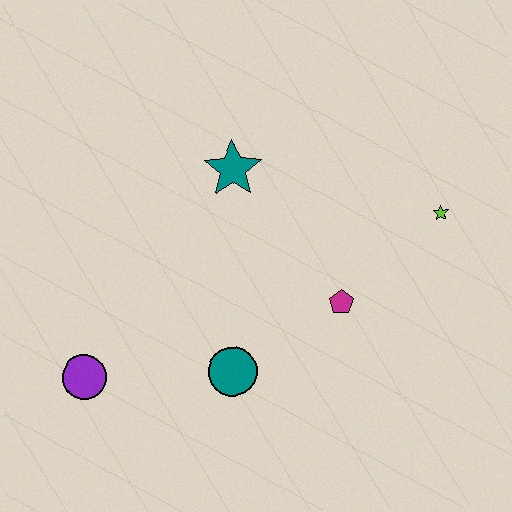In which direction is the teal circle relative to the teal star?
The teal circle is below the teal star.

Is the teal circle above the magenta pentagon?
No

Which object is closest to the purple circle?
The teal circle is closest to the purple circle.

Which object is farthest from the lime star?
The purple circle is farthest from the lime star.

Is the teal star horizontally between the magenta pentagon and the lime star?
No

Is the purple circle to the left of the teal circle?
Yes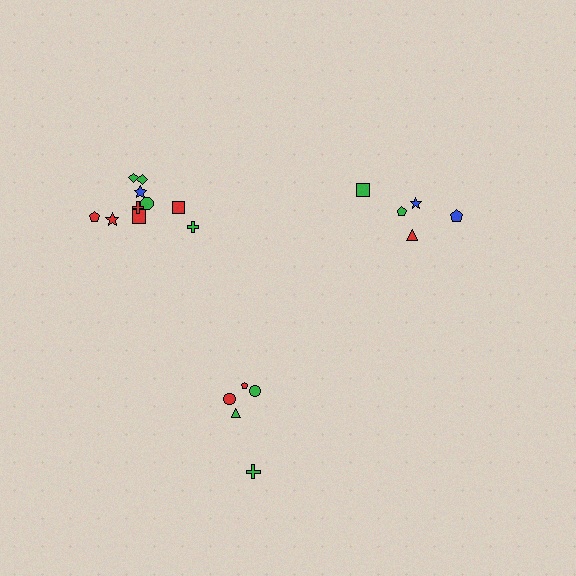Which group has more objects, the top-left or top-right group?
The top-left group.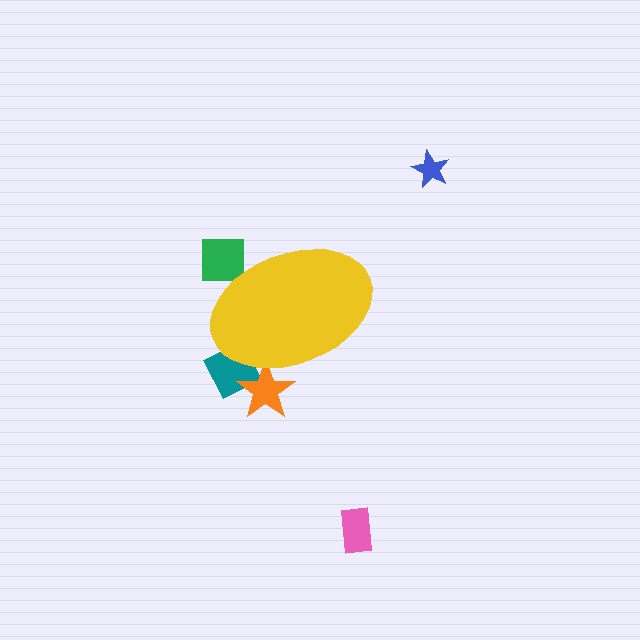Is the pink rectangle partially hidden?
No, the pink rectangle is fully visible.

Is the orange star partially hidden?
Yes, the orange star is partially hidden behind the yellow ellipse.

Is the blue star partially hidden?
No, the blue star is fully visible.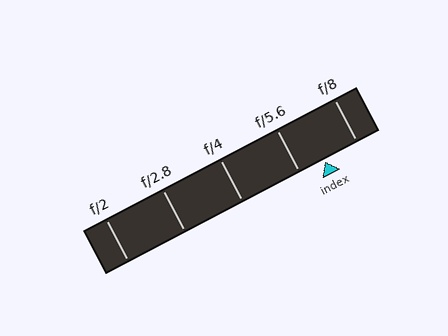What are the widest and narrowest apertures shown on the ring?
The widest aperture shown is f/2 and the narrowest is f/8.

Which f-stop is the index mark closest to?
The index mark is closest to f/5.6.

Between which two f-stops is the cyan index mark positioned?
The index mark is between f/5.6 and f/8.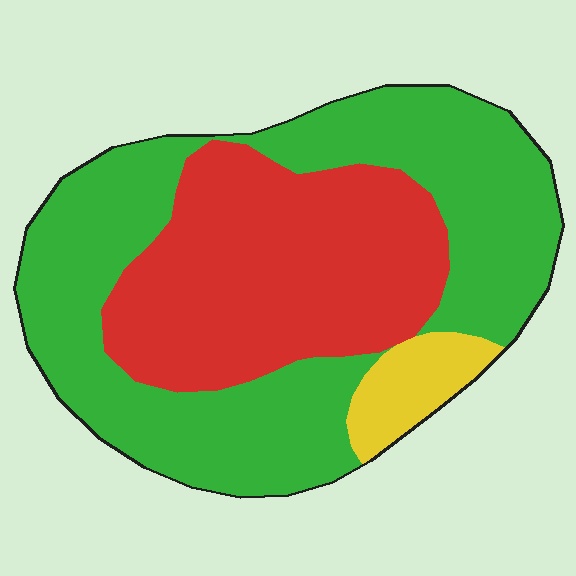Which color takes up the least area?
Yellow, at roughly 5%.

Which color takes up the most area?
Green, at roughly 55%.